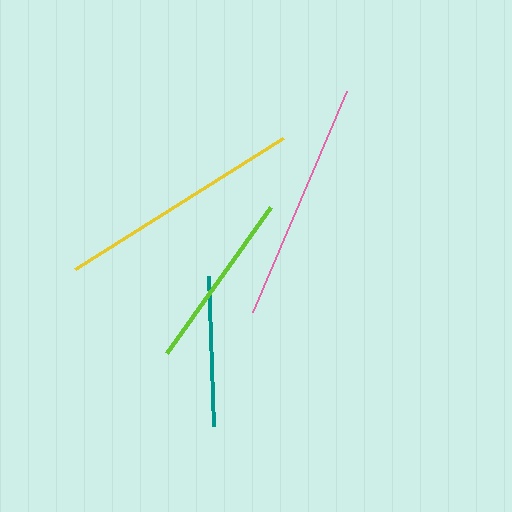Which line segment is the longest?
The yellow line is the longest at approximately 246 pixels.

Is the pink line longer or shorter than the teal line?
The pink line is longer than the teal line.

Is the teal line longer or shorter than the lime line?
The lime line is longer than the teal line.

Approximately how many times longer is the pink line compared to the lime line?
The pink line is approximately 1.3 times the length of the lime line.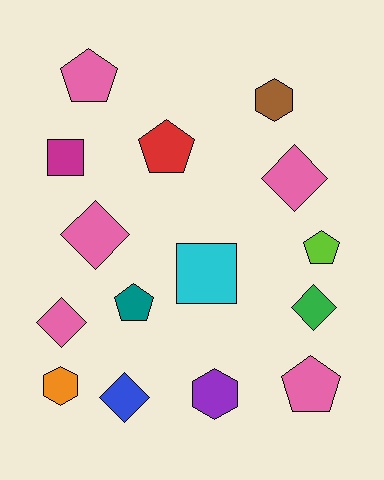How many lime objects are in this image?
There is 1 lime object.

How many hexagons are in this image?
There are 3 hexagons.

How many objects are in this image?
There are 15 objects.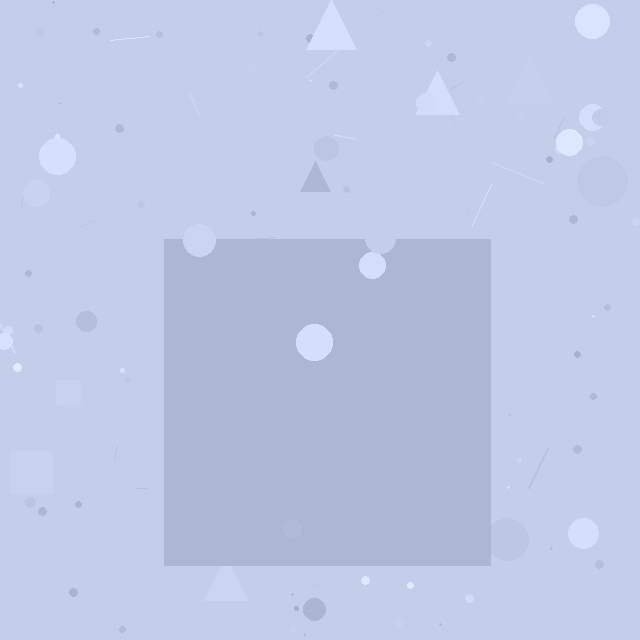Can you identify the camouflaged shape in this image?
The camouflaged shape is a square.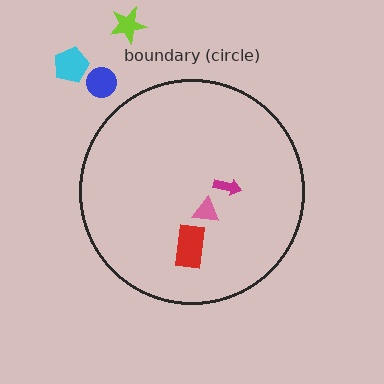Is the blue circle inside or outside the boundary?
Outside.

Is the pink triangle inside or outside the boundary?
Inside.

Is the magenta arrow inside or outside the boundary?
Inside.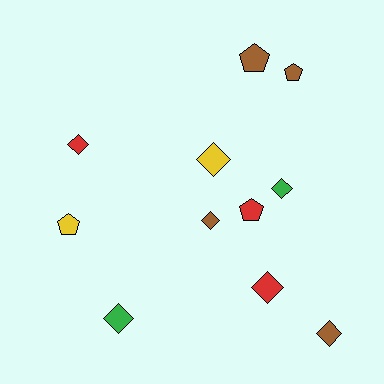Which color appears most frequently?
Brown, with 4 objects.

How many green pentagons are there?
There are no green pentagons.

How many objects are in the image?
There are 11 objects.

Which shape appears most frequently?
Diamond, with 7 objects.